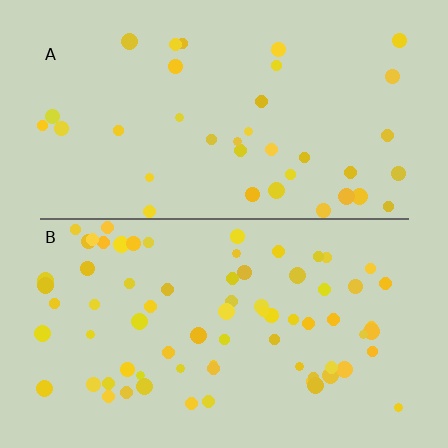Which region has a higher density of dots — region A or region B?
B (the bottom).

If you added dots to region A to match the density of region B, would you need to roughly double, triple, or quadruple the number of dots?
Approximately double.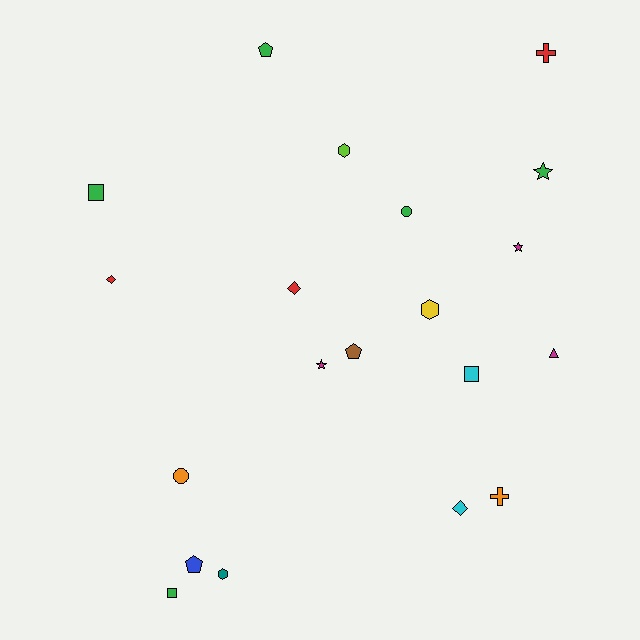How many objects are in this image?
There are 20 objects.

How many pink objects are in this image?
There are no pink objects.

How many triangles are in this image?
There is 1 triangle.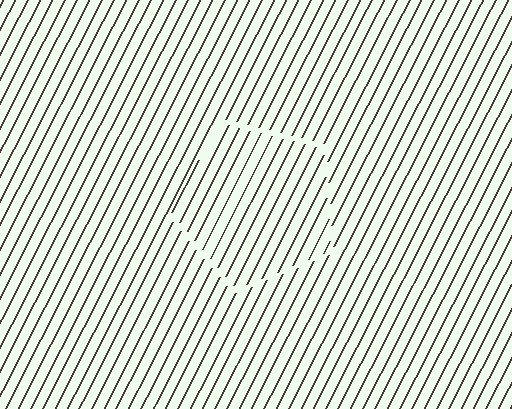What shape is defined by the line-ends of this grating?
An illusory pentagon. The interior of the shape contains the same grating, shifted by half a period — the contour is defined by the phase discontinuity where line-ends from the inner and outer gratings abut.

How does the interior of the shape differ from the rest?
The interior of the shape contains the same grating, shifted by half a period — the contour is defined by the phase discontinuity where line-ends from the inner and outer gratings abut.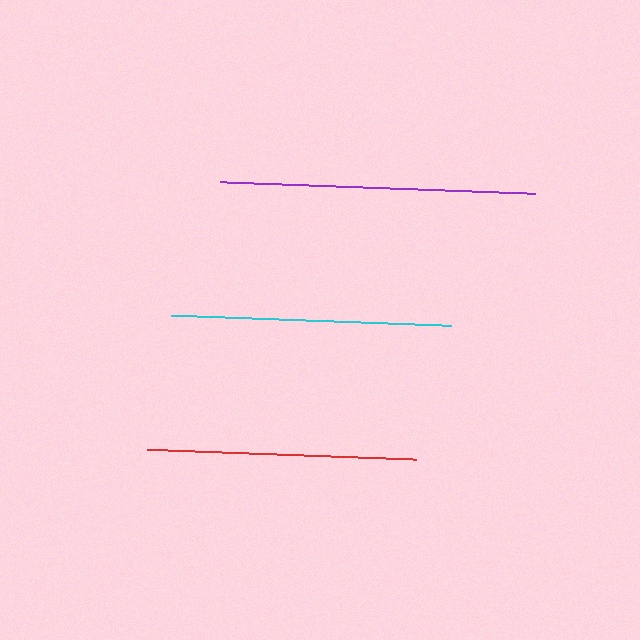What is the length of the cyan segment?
The cyan segment is approximately 280 pixels long.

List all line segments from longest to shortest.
From longest to shortest: purple, cyan, red.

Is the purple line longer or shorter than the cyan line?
The purple line is longer than the cyan line.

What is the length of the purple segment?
The purple segment is approximately 316 pixels long.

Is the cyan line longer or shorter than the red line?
The cyan line is longer than the red line.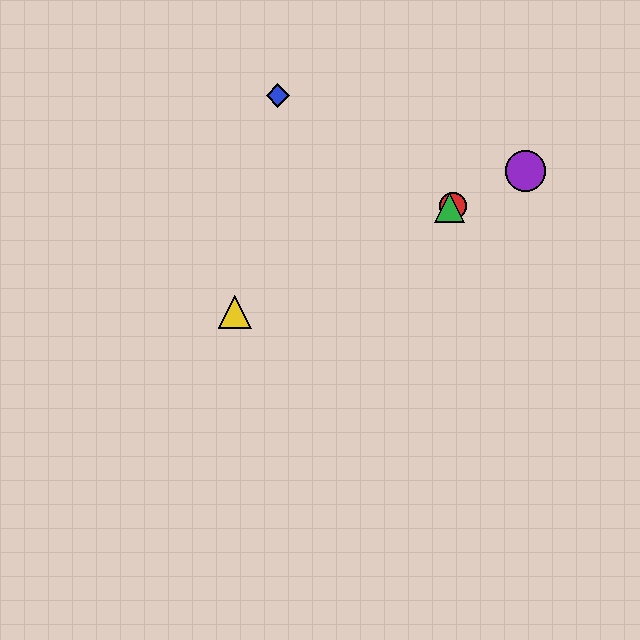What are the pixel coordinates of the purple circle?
The purple circle is at (525, 171).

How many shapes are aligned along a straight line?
4 shapes (the red circle, the green triangle, the yellow triangle, the purple circle) are aligned along a straight line.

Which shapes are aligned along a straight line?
The red circle, the green triangle, the yellow triangle, the purple circle are aligned along a straight line.